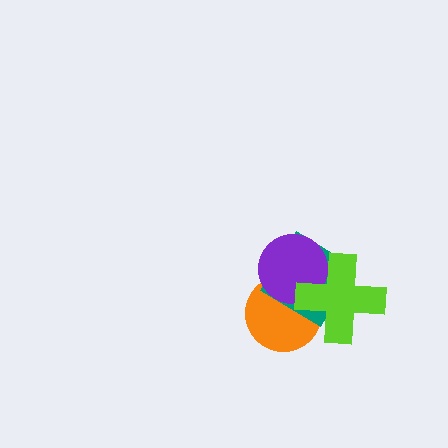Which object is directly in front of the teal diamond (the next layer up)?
The purple circle is directly in front of the teal diamond.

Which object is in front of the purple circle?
The lime cross is in front of the purple circle.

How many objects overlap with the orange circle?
3 objects overlap with the orange circle.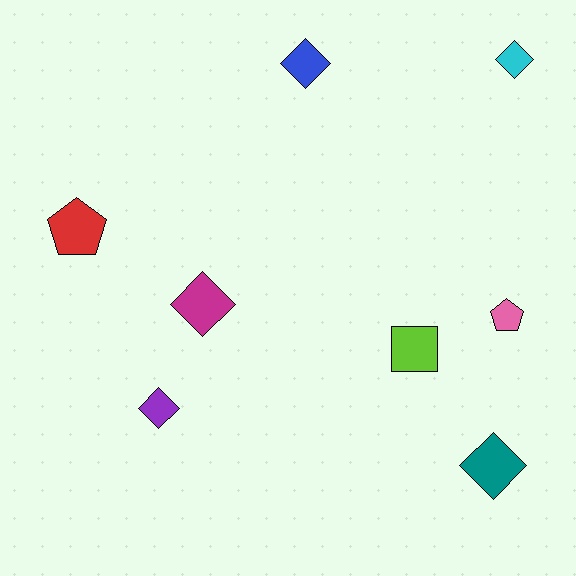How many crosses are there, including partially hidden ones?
There are no crosses.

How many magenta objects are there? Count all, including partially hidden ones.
There is 1 magenta object.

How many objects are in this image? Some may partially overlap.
There are 8 objects.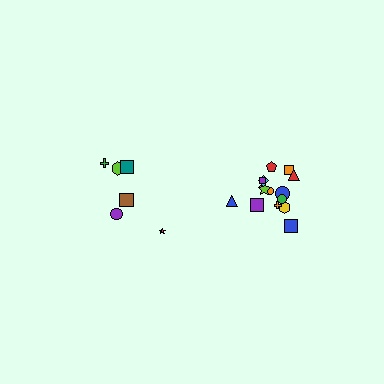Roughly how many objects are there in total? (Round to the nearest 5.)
Roughly 20 objects in total.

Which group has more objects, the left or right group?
The right group.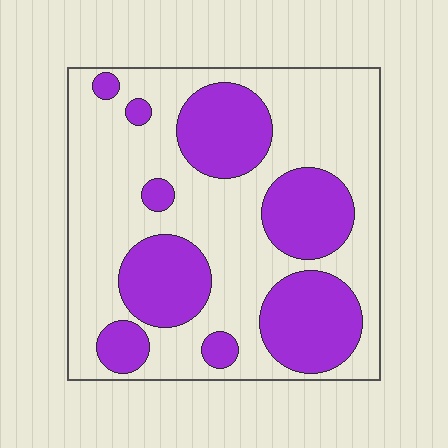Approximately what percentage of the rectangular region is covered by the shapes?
Approximately 35%.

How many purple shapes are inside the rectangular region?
9.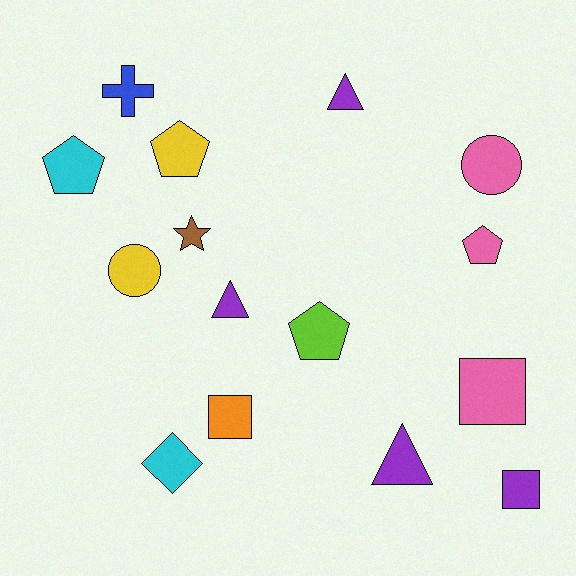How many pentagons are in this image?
There are 4 pentagons.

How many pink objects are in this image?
There are 3 pink objects.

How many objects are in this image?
There are 15 objects.